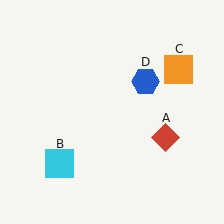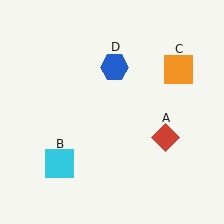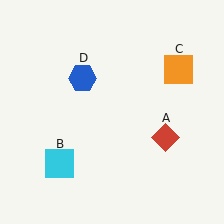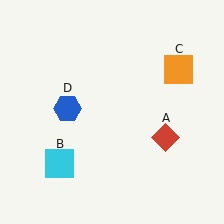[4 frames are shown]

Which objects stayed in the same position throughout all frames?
Red diamond (object A) and cyan square (object B) and orange square (object C) remained stationary.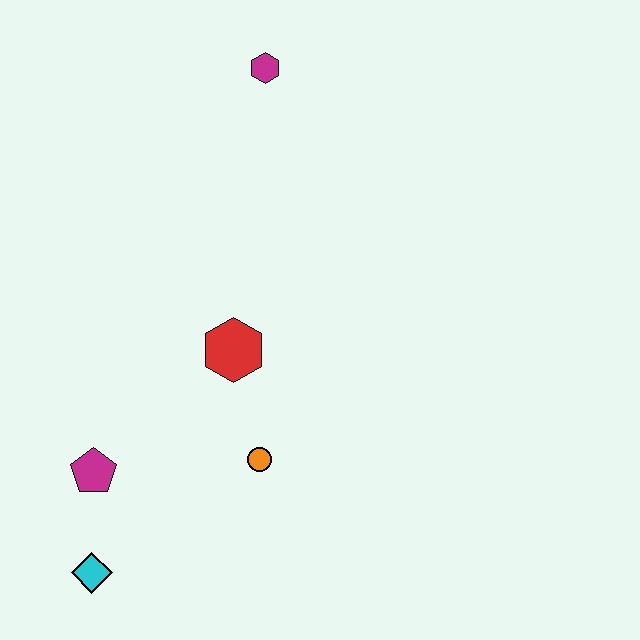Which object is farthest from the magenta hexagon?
The cyan diamond is farthest from the magenta hexagon.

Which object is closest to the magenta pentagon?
The cyan diamond is closest to the magenta pentagon.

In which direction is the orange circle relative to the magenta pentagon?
The orange circle is to the right of the magenta pentagon.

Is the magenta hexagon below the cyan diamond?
No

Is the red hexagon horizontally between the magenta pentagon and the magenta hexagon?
Yes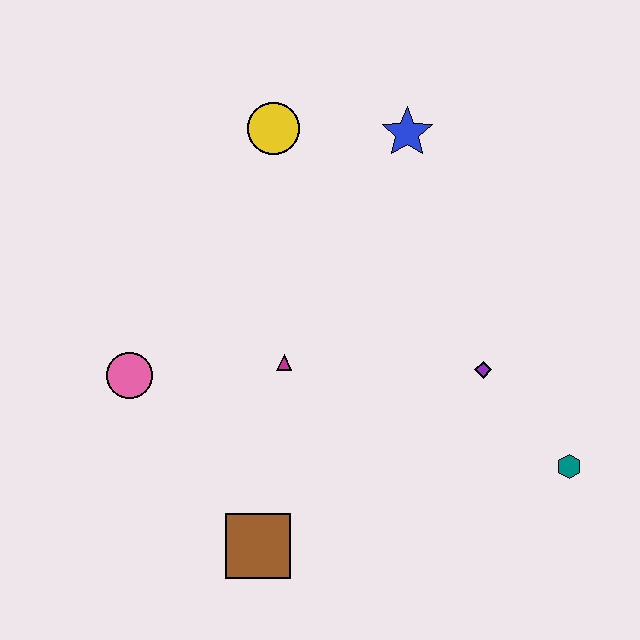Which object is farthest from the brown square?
The blue star is farthest from the brown square.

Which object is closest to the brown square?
The magenta triangle is closest to the brown square.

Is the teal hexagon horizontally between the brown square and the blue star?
No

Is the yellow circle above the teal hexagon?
Yes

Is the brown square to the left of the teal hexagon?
Yes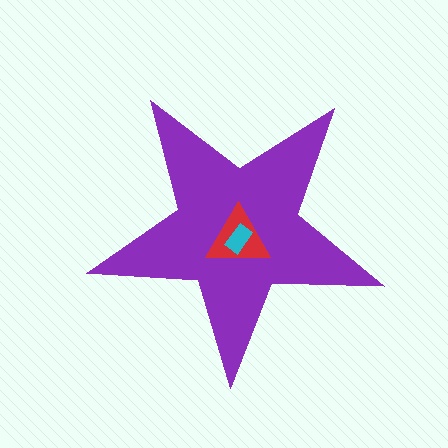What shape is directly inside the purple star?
The red triangle.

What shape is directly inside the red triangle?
The cyan rectangle.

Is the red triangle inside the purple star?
Yes.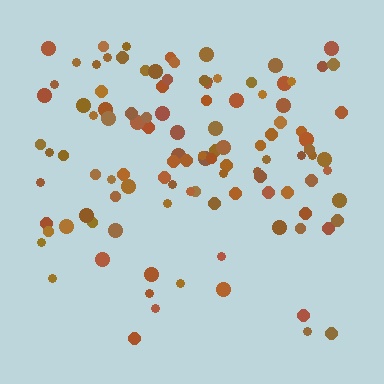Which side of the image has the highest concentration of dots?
The top.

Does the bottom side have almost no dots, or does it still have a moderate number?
Still a moderate number, just noticeably fewer than the top.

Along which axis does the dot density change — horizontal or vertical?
Vertical.